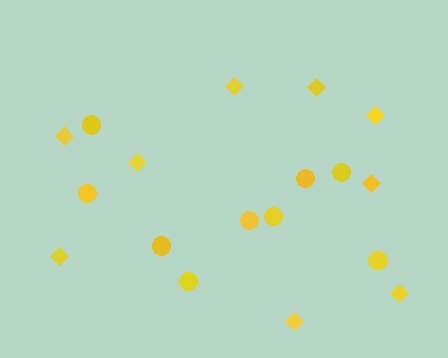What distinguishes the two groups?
There are 2 groups: one group of diamonds (9) and one group of circles (9).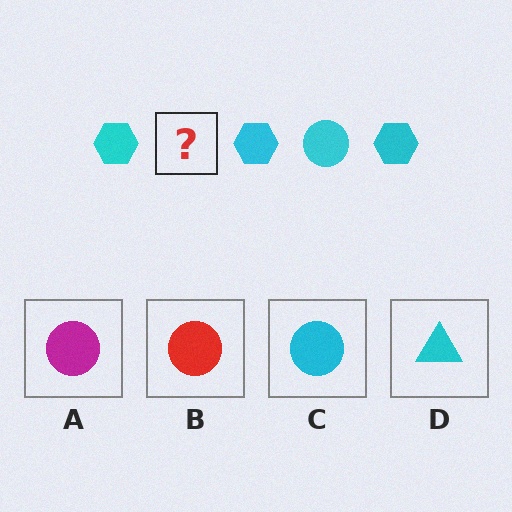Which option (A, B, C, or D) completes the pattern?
C.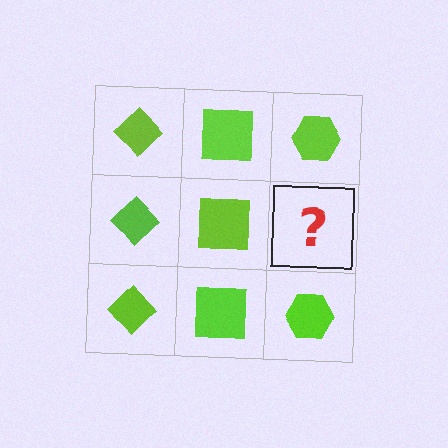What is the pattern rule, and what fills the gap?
The rule is that each column has a consistent shape. The gap should be filled with a lime hexagon.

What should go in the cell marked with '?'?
The missing cell should contain a lime hexagon.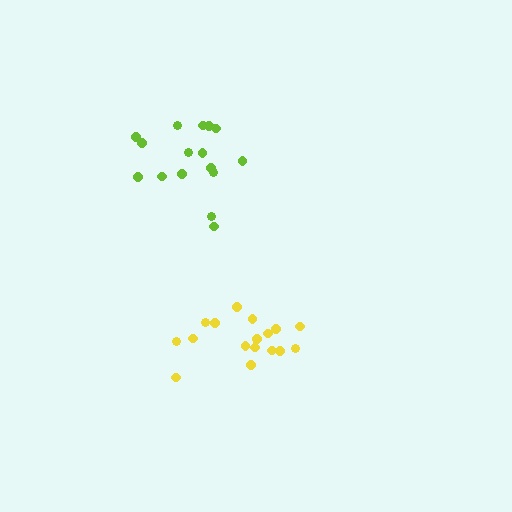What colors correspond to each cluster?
The clusters are colored: lime, yellow.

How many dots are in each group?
Group 1: 16 dots, Group 2: 18 dots (34 total).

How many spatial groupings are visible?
There are 2 spatial groupings.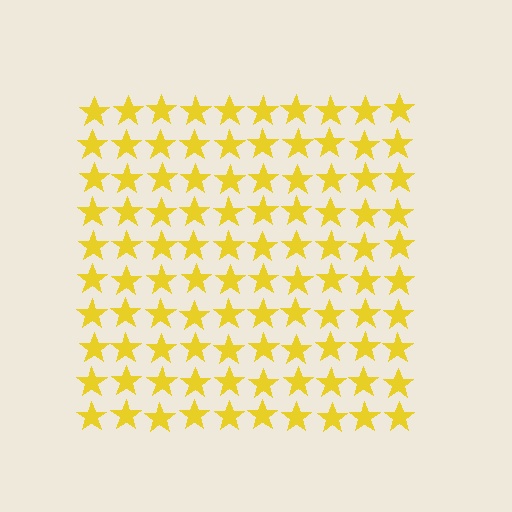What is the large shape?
The large shape is a square.